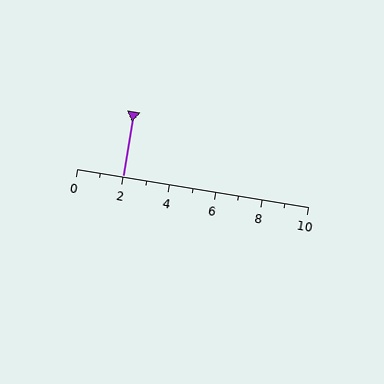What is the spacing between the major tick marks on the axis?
The major ticks are spaced 2 apart.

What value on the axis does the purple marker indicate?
The marker indicates approximately 2.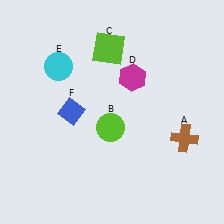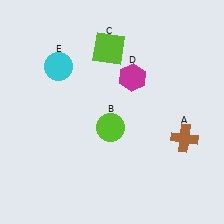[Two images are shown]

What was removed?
The blue diamond (F) was removed in Image 2.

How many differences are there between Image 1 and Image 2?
There is 1 difference between the two images.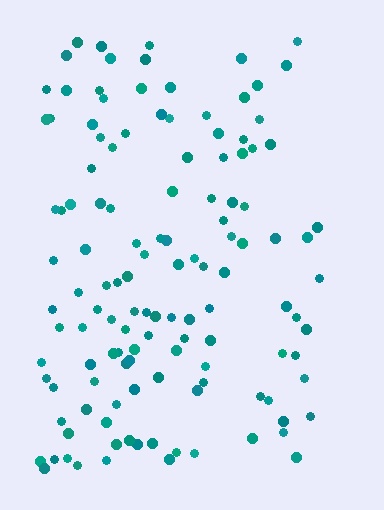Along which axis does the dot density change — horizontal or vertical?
Horizontal.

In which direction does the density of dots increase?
From right to left, with the left side densest.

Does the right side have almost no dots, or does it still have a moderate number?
Still a moderate number, just noticeably fewer than the left.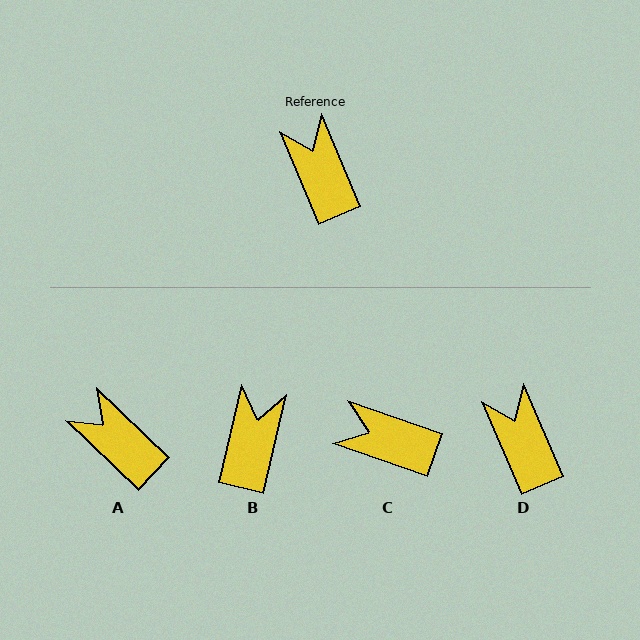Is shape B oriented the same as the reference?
No, it is off by about 36 degrees.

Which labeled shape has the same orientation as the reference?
D.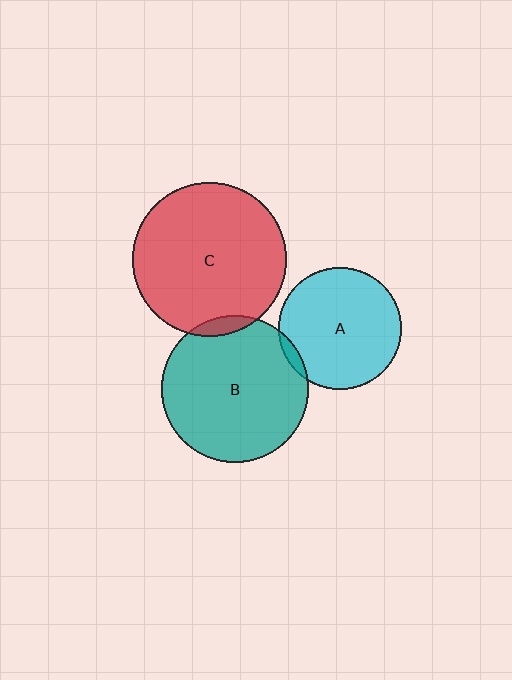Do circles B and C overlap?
Yes.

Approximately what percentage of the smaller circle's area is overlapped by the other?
Approximately 5%.